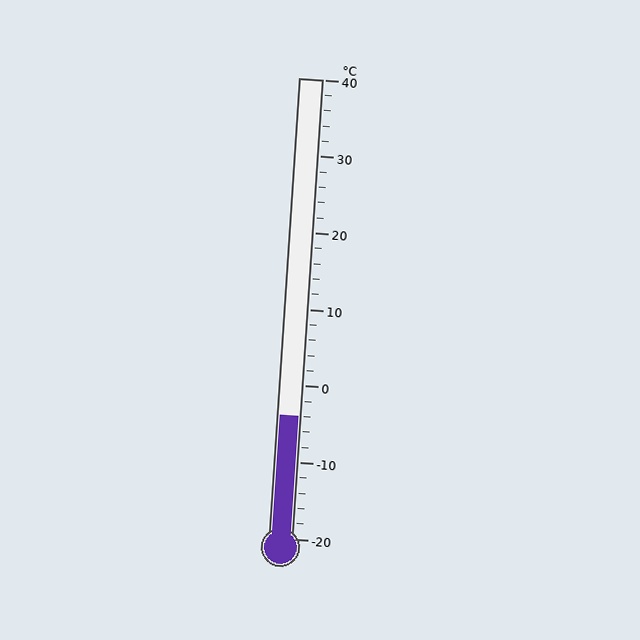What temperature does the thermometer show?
The thermometer shows approximately -4°C.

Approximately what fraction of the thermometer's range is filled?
The thermometer is filled to approximately 25% of its range.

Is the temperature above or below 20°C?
The temperature is below 20°C.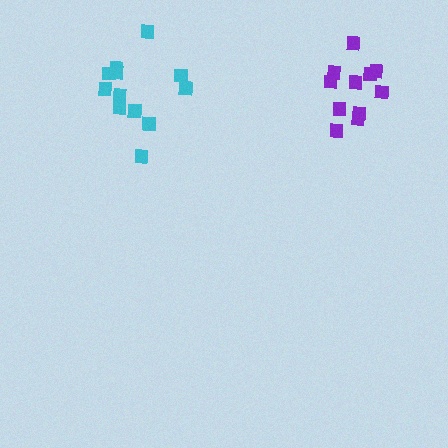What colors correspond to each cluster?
The clusters are colored: cyan, purple.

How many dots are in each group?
Group 1: 12 dots, Group 2: 11 dots (23 total).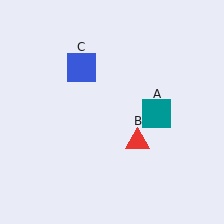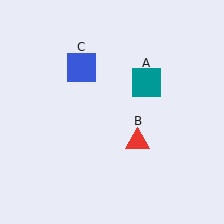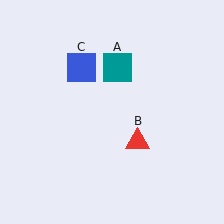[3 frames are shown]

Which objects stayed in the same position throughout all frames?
Red triangle (object B) and blue square (object C) remained stationary.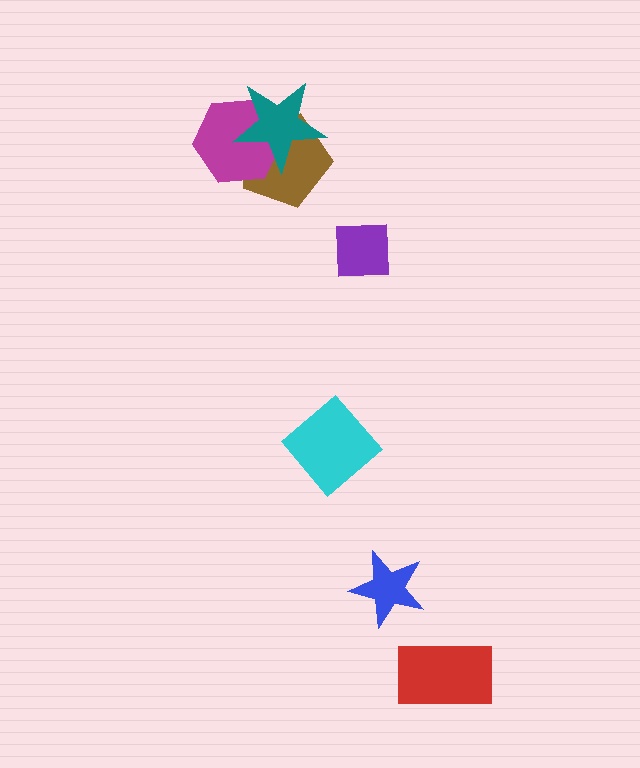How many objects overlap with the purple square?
0 objects overlap with the purple square.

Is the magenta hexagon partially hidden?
Yes, it is partially covered by another shape.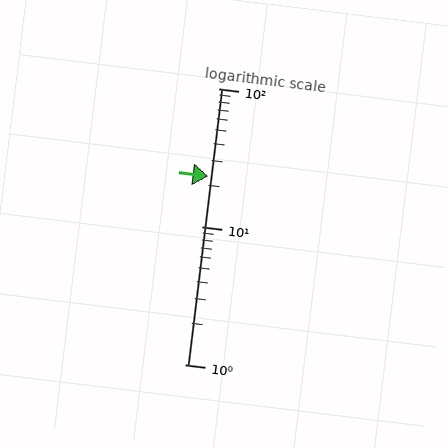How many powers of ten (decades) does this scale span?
The scale spans 2 decades, from 1 to 100.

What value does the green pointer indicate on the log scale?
The pointer indicates approximately 23.